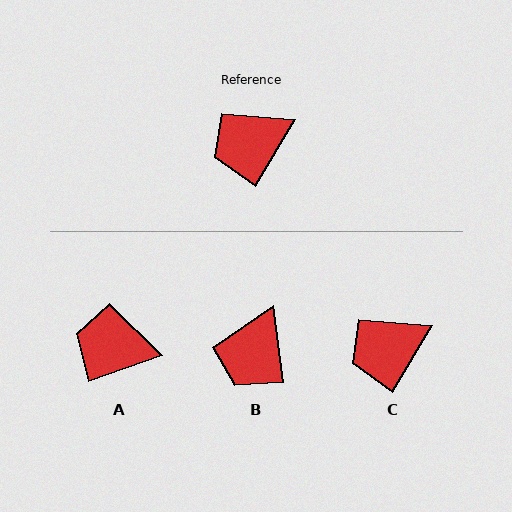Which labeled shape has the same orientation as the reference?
C.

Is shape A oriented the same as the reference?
No, it is off by about 40 degrees.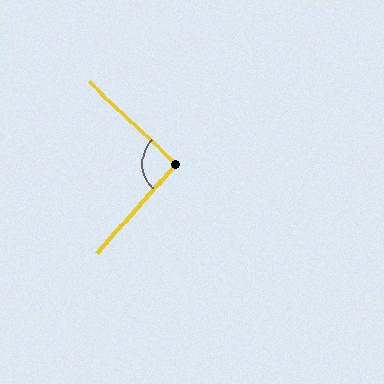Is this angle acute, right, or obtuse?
It is approximately a right angle.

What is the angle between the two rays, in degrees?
Approximately 92 degrees.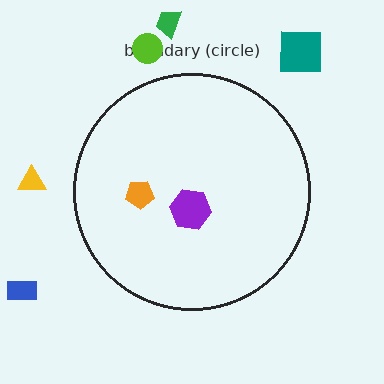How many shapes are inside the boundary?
2 inside, 5 outside.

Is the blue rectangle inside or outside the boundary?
Outside.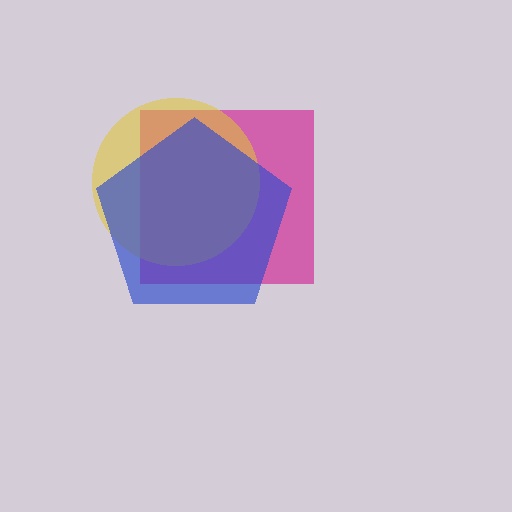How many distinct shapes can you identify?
There are 3 distinct shapes: a magenta square, a yellow circle, a blue pentagon.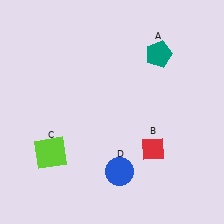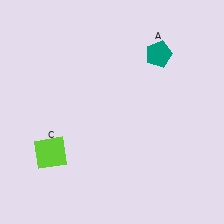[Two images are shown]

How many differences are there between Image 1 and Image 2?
There are 2 differences between the two images.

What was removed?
The red diamond (B), the blue circle (D) were removed in Image 2.